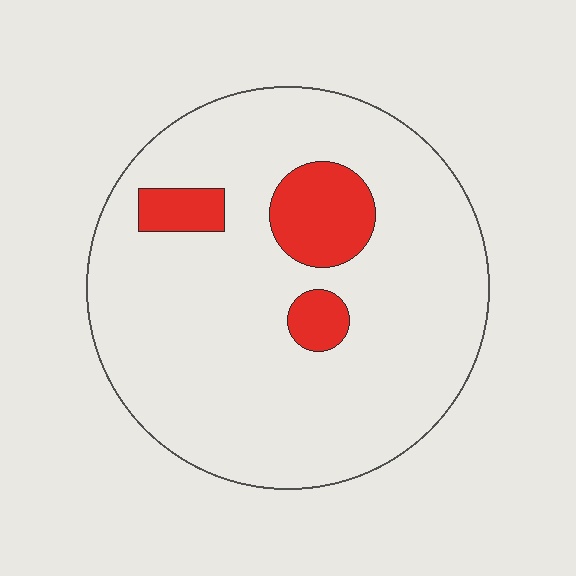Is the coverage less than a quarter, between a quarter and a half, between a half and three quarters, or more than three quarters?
Less than a quarter.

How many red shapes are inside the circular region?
3.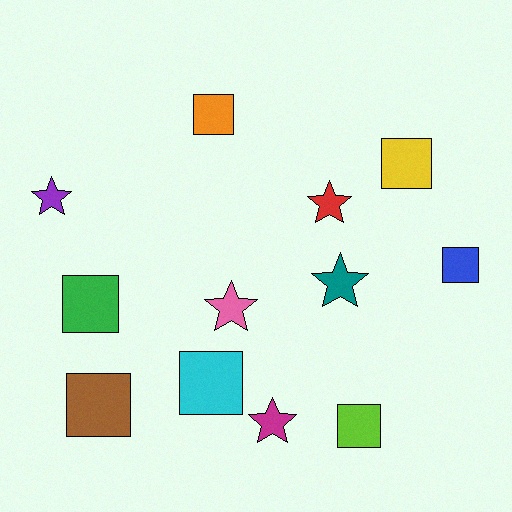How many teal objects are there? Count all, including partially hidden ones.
There is 1 teal object.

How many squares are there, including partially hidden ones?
There are 7 squares.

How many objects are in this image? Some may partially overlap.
There are 12 objects.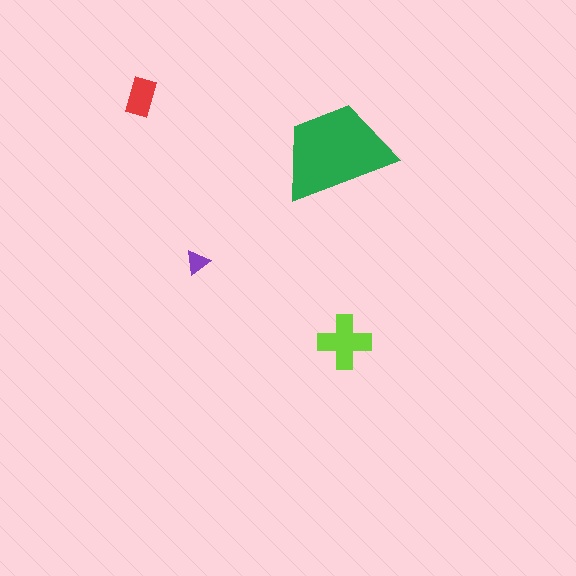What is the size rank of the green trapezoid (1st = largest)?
1st.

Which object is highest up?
The red rectangle is topmost.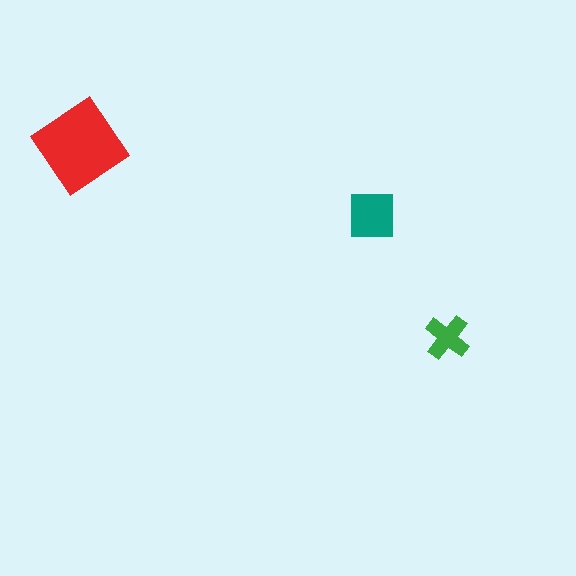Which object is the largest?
The red diamond.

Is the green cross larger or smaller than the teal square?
Smaller.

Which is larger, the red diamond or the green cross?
The red diamond.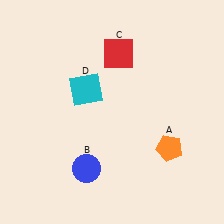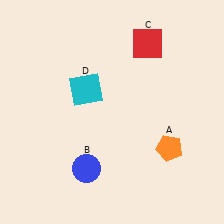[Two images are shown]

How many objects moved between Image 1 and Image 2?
1 object moved between the two images.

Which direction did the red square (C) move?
The red square (C) moved right.